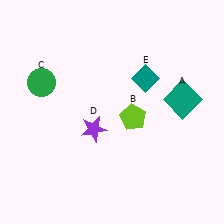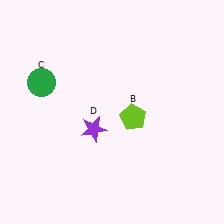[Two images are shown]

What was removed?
The teal diamond (E), the teal square (A) were removed in Image 2.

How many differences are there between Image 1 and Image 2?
There are 2 differences between the two images.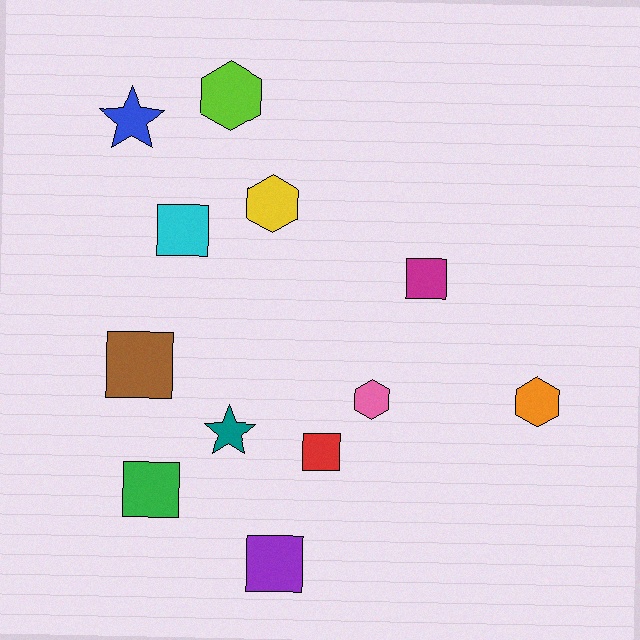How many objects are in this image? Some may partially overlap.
There are 12 objects.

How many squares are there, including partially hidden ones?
There are 6 squares.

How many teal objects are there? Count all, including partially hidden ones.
There is 1 teal object.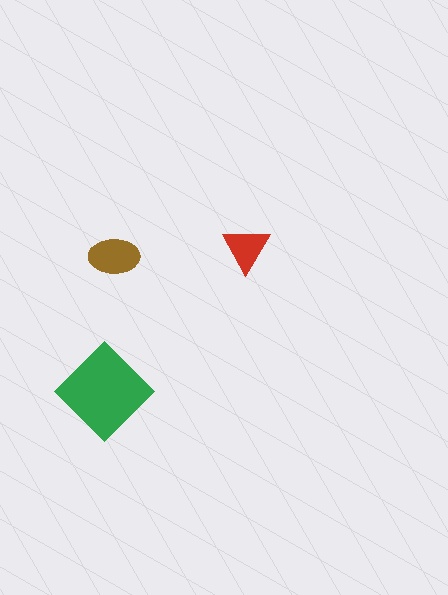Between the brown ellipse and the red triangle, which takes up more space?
The brown ellipse.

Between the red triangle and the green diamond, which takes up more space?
The green diamond.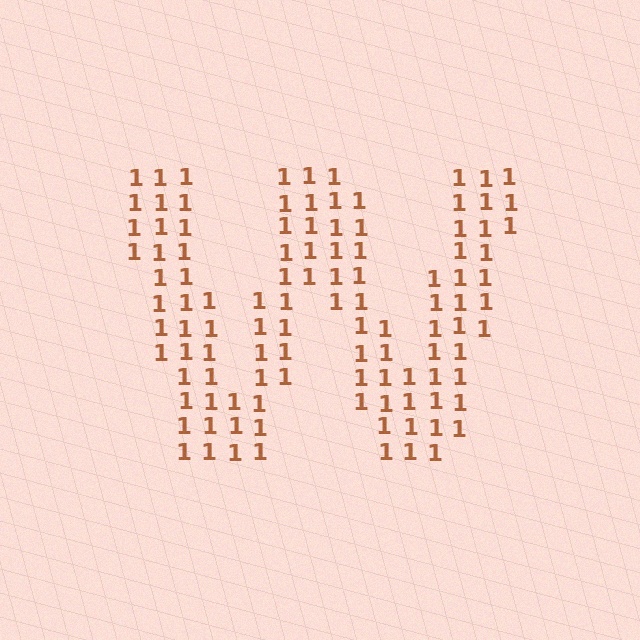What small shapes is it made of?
It is made of small digit 1's.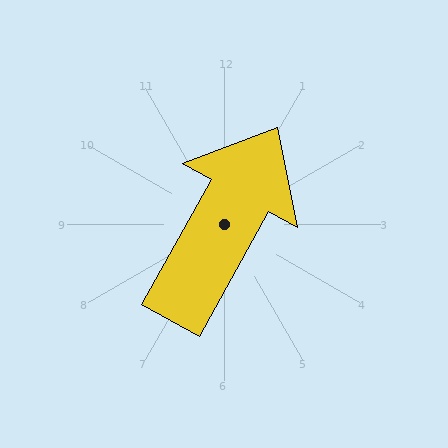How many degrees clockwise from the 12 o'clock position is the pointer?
Approximately 29 degrees.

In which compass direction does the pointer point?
Northeast.